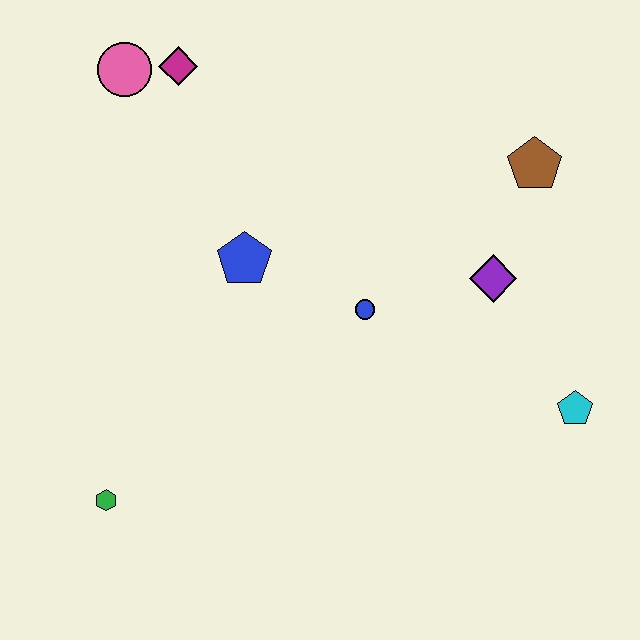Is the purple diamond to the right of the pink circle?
Yes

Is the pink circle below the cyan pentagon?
No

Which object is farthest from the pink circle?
The cyan pentagon is farthest from the pink circle.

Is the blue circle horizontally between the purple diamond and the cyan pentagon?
No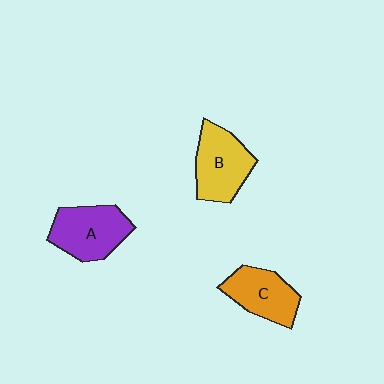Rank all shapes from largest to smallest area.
From largest to smallest: A (purple), B (yellow), C (orange).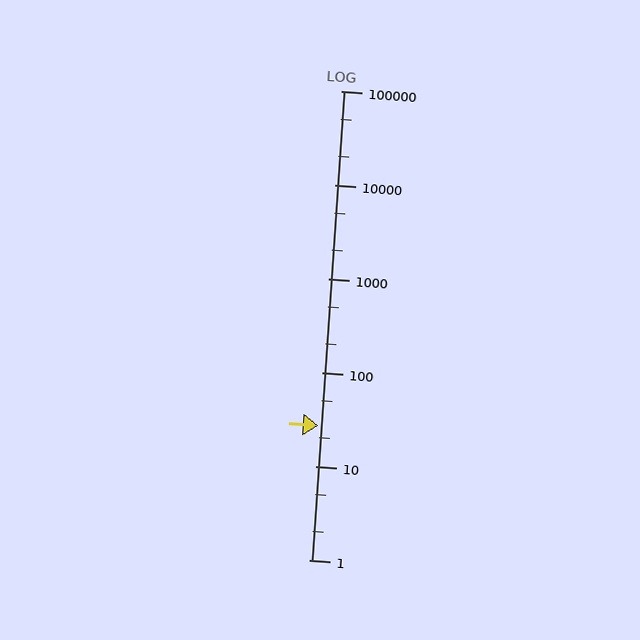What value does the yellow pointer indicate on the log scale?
The pointer indicates approximately 27.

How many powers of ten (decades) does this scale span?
The scale spans 5 decades, from 1 to 100000.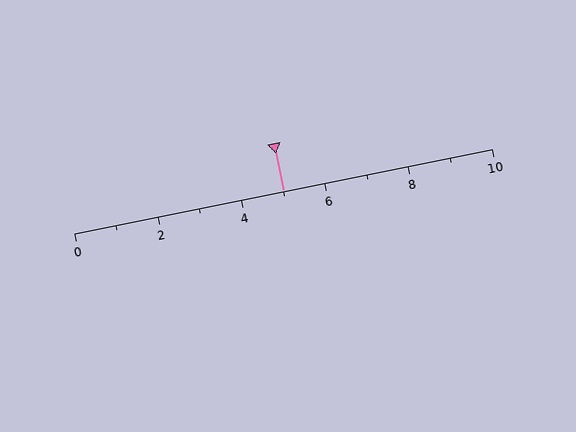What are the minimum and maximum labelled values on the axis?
The axis runs from 0 to 10.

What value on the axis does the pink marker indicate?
The marker indicates approximately 5.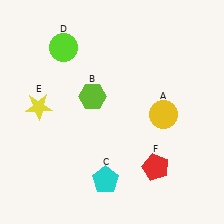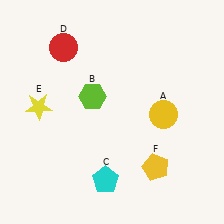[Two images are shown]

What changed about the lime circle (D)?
In Image 1, D is lime. In Image 2, it changed to red.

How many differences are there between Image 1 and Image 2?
There are 2 differences between the two images.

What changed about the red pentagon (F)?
In Image 1, F is red. In Image 2, it changed to yellow.